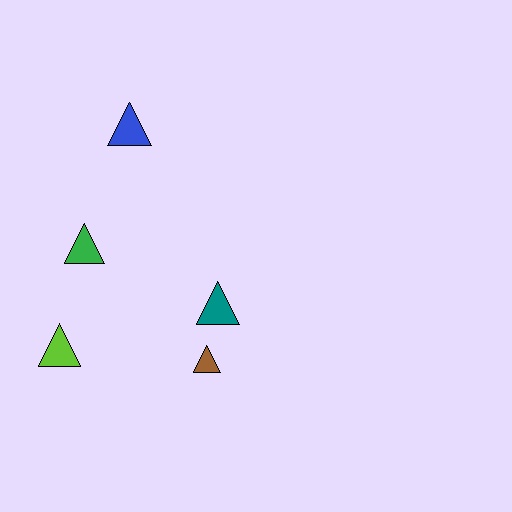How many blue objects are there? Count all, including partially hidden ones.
There is 1 blue object.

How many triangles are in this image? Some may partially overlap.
There are 5 triangles.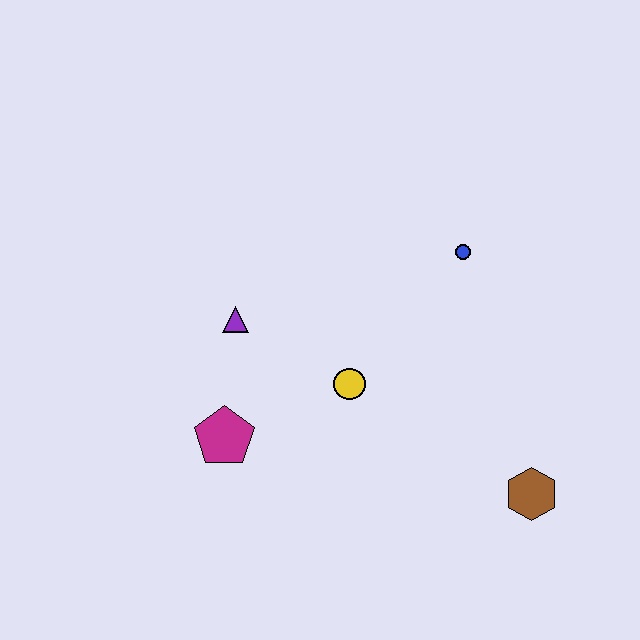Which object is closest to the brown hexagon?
The yellow circle is closest to the brown hexagon.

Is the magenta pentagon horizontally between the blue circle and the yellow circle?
No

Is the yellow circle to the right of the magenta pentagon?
Yes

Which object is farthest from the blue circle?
The magenta pentagon is farthest from the blue circle.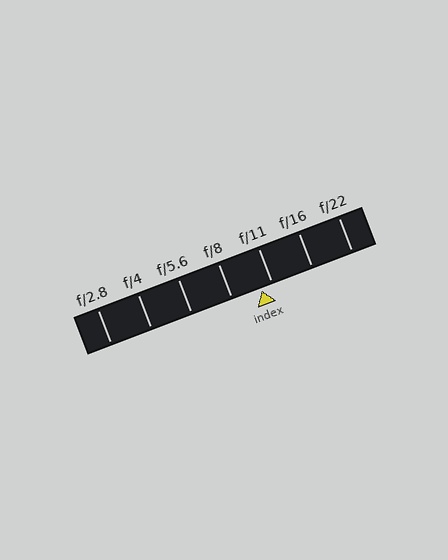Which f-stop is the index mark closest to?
The index mark is closest to f/11.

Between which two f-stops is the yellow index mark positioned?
The index mark is between f/8 and f/11.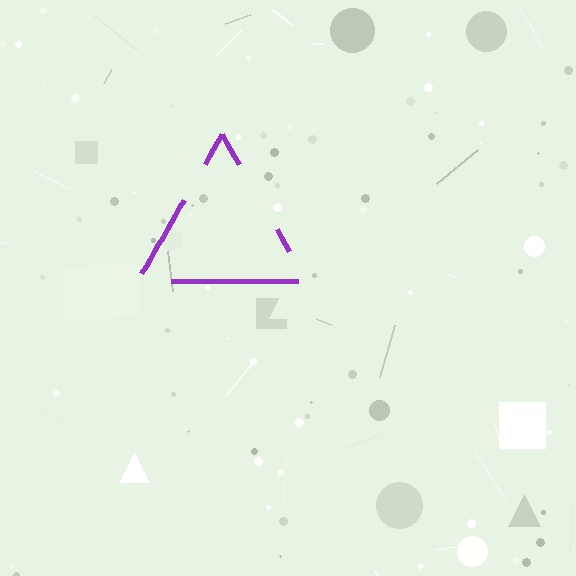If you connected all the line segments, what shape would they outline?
They would outline a triangle.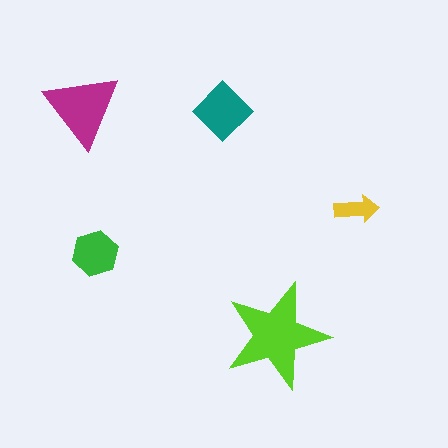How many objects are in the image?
There are 5 objects in the image.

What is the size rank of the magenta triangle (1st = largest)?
2nd.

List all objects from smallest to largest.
The yellow arrow, the green hexagon, the teal diamond, the magenta triangle, the lime star.